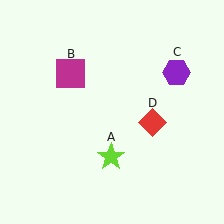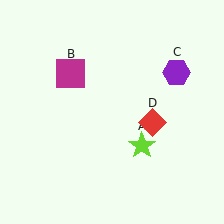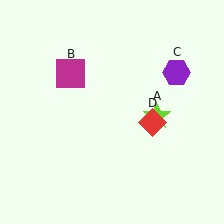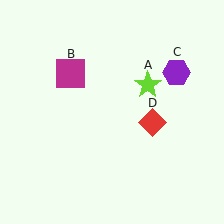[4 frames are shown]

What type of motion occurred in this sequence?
The lime star (object A) rotated counterclockwise around the center of the scene.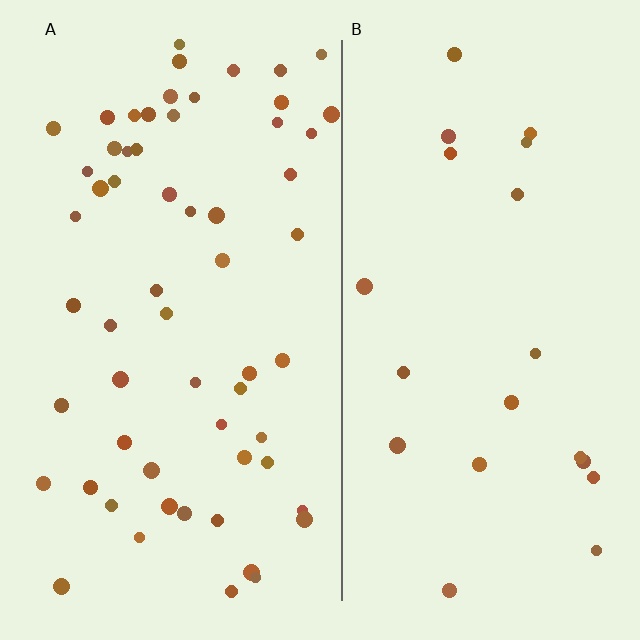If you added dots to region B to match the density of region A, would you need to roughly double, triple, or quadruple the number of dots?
Approximately triple.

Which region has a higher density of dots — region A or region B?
A (the left).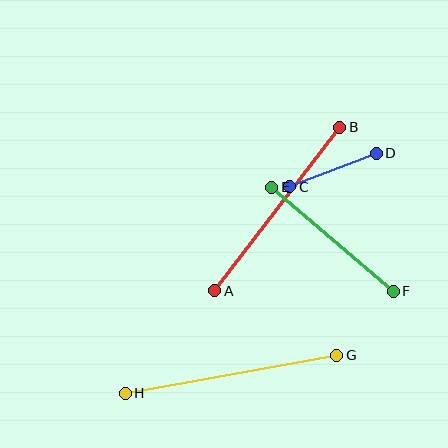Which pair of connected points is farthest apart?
Points G and H are farthest apart.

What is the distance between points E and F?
The distance is approximately 160 pixels.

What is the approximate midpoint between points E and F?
The midpoint is at approximately (333, 239) pixels.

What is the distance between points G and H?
The distance is approximately 215 pixels.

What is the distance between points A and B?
The distance is approximately 206 pixels.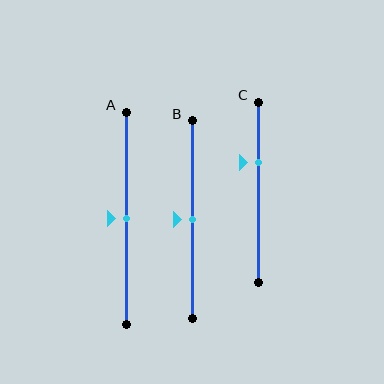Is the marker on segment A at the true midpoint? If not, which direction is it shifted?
Yes, the marker on segment A is at the true midpoint.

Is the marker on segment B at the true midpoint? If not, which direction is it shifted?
Yes, the marker on segment B is at the true midpoint.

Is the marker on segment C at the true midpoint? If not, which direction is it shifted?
No, the marker on segment C is shifted upward by about 17% of the segment length.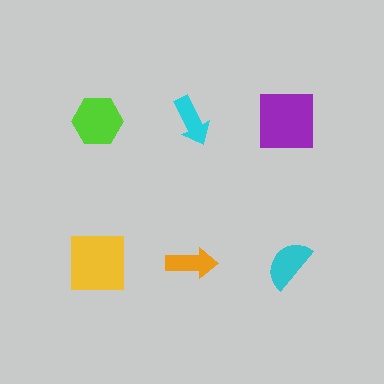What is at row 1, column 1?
A lime hexagon.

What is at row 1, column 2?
A cyan arrow.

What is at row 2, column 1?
A yellow square.